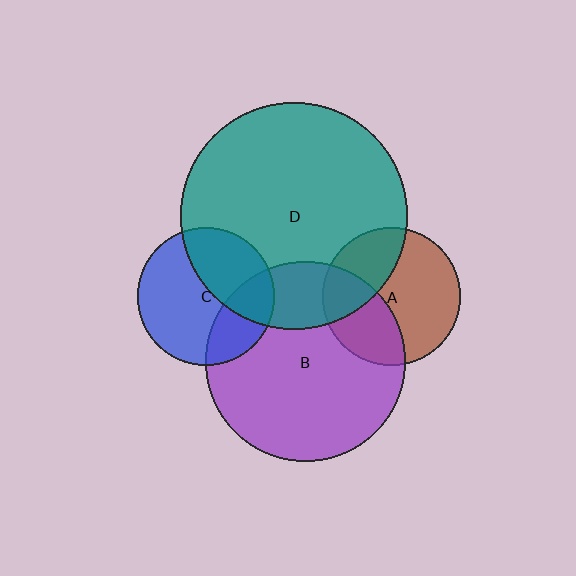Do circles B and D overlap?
Yes.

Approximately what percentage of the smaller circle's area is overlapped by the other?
Approximately 25%.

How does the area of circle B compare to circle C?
Approximately 2.1 times.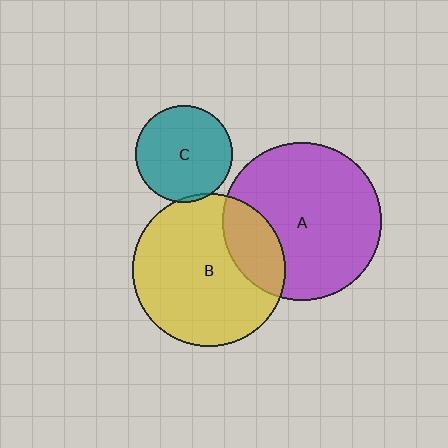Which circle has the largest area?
Circle A (purple).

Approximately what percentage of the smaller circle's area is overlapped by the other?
Approximately 5%.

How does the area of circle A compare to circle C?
Approximately 2.7 times.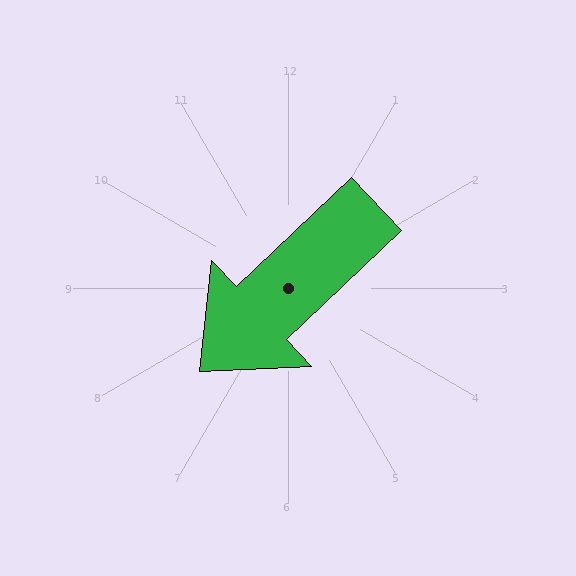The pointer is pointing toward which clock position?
Roughly 8 o'clock.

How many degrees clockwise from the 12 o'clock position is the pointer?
Approximately 227 degrees.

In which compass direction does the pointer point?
Southwest.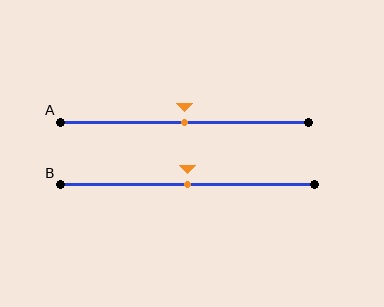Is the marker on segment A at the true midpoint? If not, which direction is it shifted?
Yes, the marker on segment A is at the true midpoint.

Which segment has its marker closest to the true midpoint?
Segment A has its marker closest to the true midpoint.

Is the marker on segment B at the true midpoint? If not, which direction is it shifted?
Yes, the marker on segment B is at the true midpoint.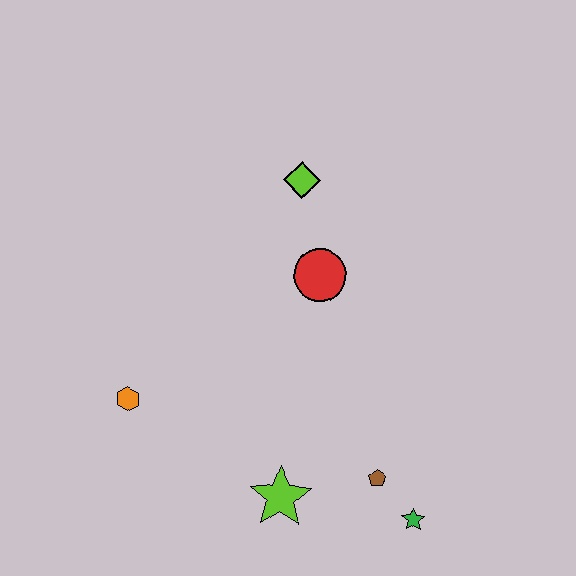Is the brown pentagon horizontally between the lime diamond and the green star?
Yes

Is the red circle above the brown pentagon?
Yes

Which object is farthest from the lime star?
The lime diamond is farthest from the lime star.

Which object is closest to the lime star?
The brown pentagon is closest to the lime star.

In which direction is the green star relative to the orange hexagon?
The green star is to the right of the orange hexagon.